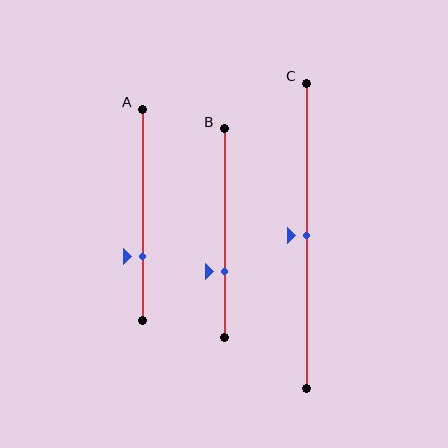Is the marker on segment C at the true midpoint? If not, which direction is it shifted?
Yes, the marker on segment C is at the true midpoint.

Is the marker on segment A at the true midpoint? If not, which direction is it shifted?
No, the marker on segment A is shifted downward by about 20% of the segment length.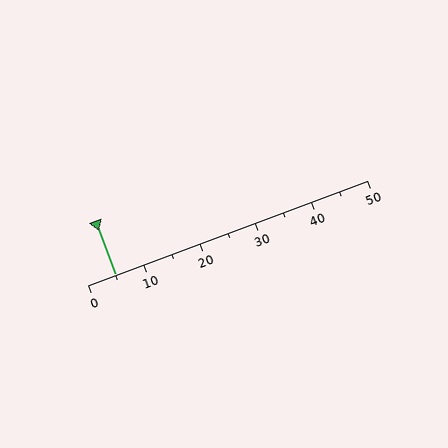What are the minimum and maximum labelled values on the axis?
The axis runs from 0 to 50.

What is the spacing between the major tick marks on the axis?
The major ticks are spaced 10 apart.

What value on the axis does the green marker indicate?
The marker indicates approximately 5.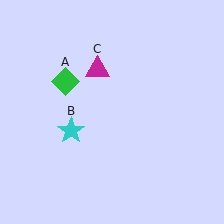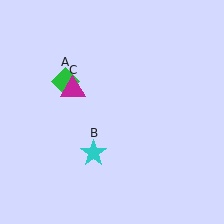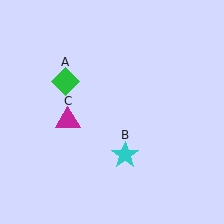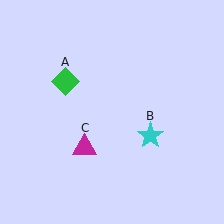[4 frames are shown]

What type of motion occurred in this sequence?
The cyan star (object B), magenta triangle (object C) rotated counterclockwise around the center of the scene.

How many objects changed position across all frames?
2 objects changed position: cyan star (object B), magenta triangle (object C).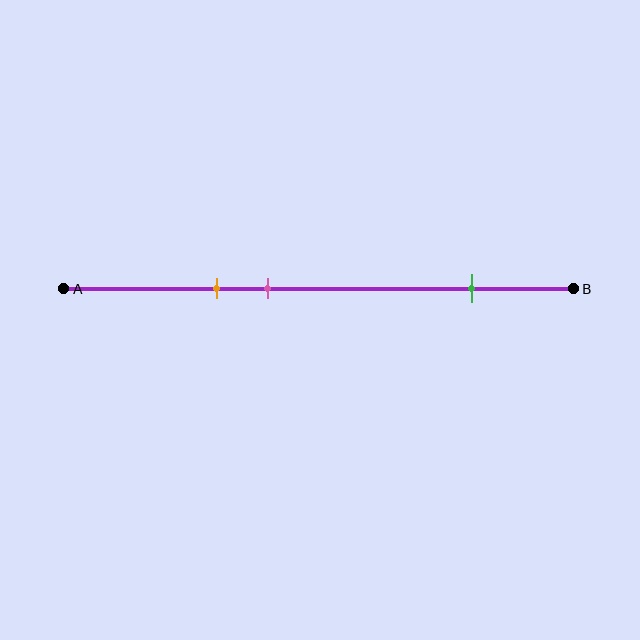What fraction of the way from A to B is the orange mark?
The orange mark is approximately 30% (0.3) of the way from A to B.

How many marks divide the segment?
There are 3 marks dividing the segment.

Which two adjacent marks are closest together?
The orange and pink marks are the closest adjacent pair.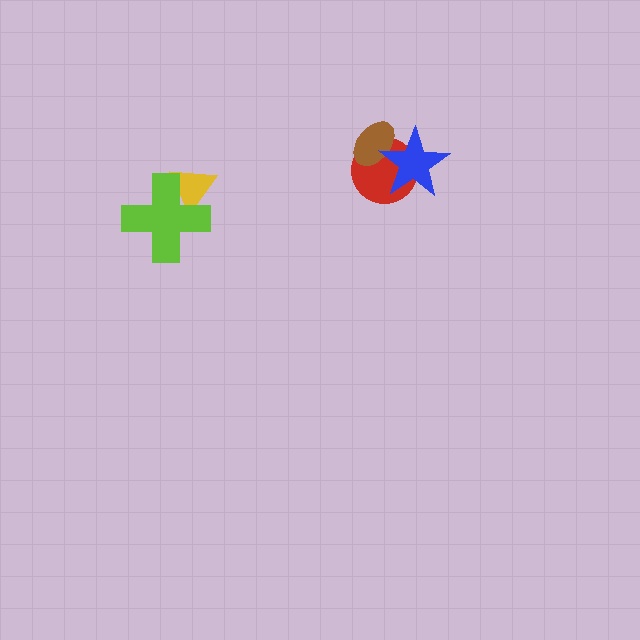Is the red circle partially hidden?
Yes, it is partially covered by another shape.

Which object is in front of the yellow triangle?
The lime cross is in front of the yellow triangle.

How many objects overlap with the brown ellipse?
2 objects overlap with the brown ellipse.